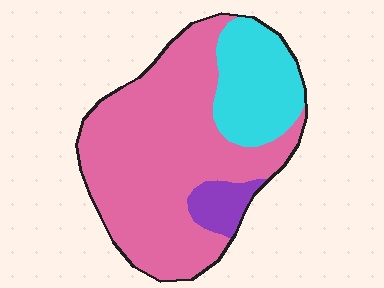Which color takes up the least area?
Purple, at roughly 5%.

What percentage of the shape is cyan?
Cyan covers 23% of the shape.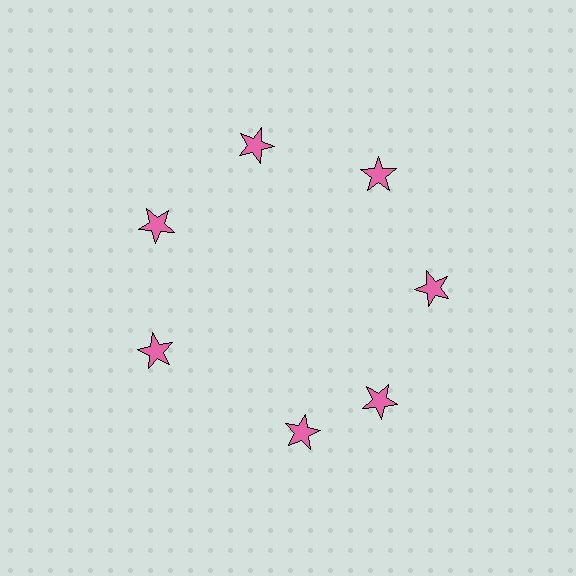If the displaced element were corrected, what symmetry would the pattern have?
It would have 7-fold rotational symmetry — the pattern would map onto itself every 51 degrees.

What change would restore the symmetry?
The symmetry would be restored by rotating it back into even spacing with its neighbors so that all 7 stars sit at equal angles and equal distance from the center.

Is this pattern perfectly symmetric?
No. The 7 pink stars are arranged in a ring, but one element near the 6 o'clock position is rotated out of alignment along the ring, breaking the 7-fold rotational symmetry.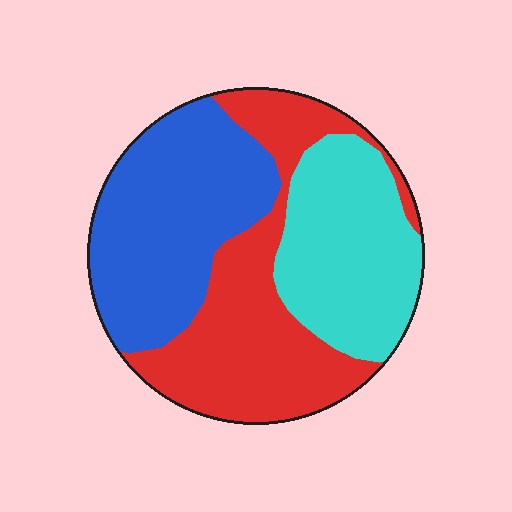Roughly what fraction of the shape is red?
Red covers 37% of the shape.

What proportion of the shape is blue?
Blue takes up about one third (1/3) of the shape.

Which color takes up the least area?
Cyan, at roughly 30%.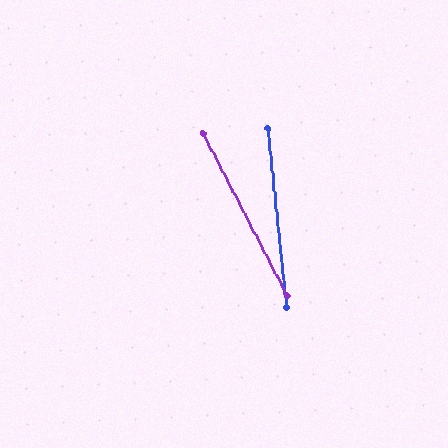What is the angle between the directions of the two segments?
Approximately 22 degrees.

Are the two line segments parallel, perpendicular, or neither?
Neither parallel nor perpendicular — they differ by about 22°.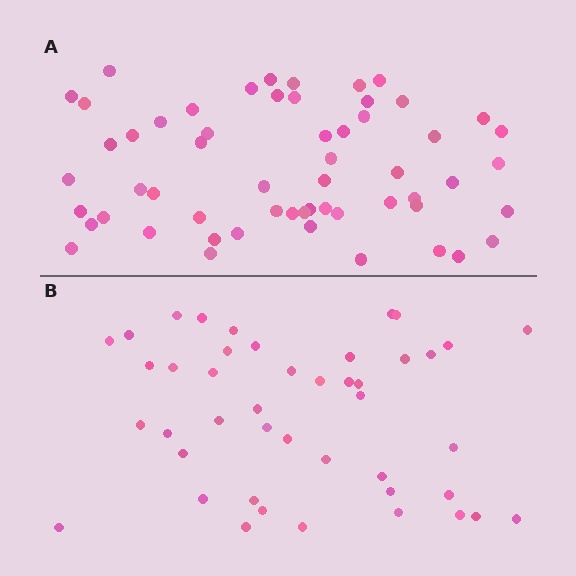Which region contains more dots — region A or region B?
Region A (the top region) has more dots.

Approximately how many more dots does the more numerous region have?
Region A has approximately 15 more dots than region B.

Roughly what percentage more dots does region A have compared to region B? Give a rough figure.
About 30% more.